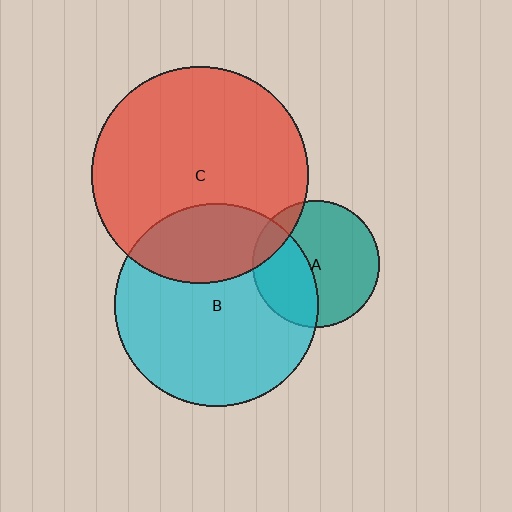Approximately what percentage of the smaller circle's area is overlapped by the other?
Approximately 10%.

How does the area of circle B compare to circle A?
Approximately 2.5 times.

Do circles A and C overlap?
Yes.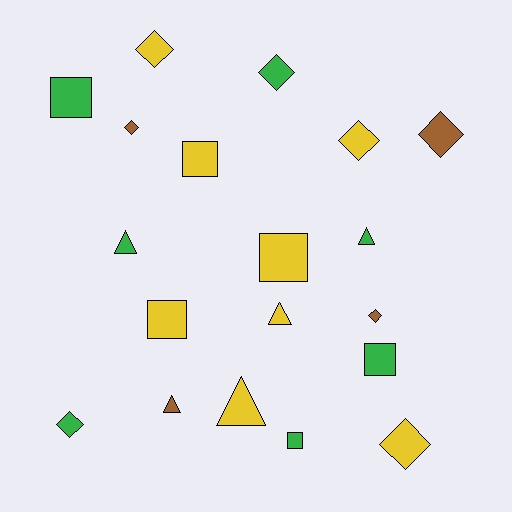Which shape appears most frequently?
Diamond, with 8 objects.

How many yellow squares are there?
There are 3 yellow squares.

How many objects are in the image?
There are 19 objects.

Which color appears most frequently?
Yellow, with 8 objects.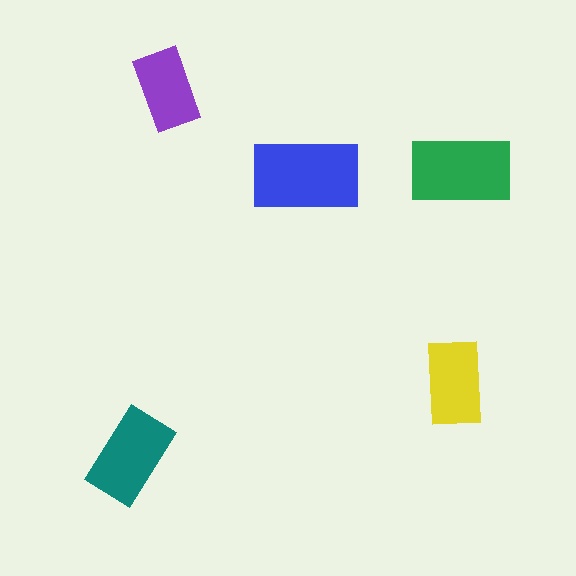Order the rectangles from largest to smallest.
the blue one, the green one, the teal one, the yellow one, the purple one.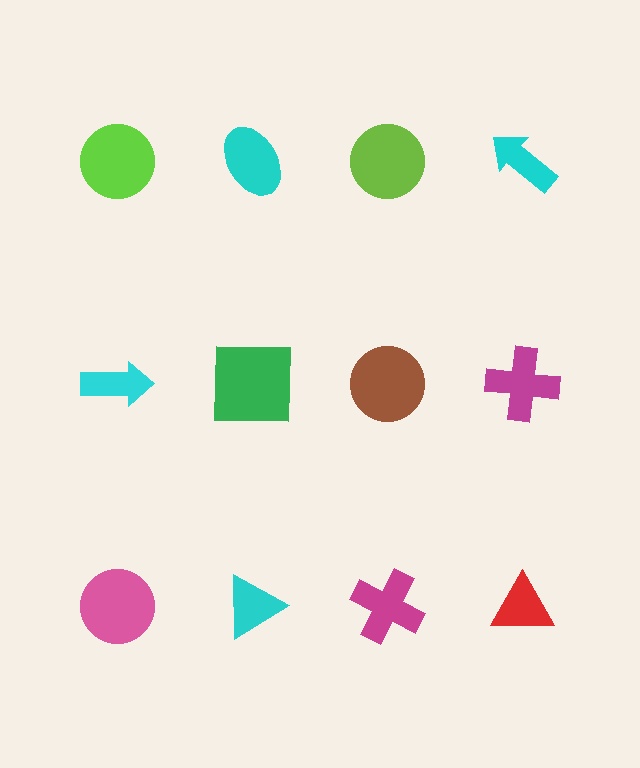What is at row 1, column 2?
A cyan ellipse.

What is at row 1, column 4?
A cyan arrow.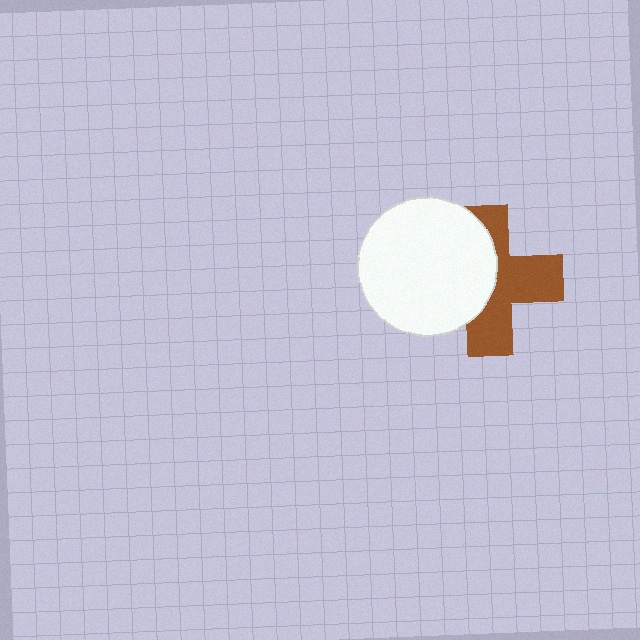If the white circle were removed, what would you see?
You would see the complete brown cross.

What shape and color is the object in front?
The object in front is a white circle.